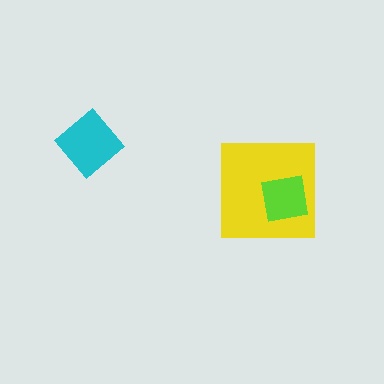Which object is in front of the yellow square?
The lime square is in front of the yellow square.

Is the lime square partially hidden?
No, no other shape covers it.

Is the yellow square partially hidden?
Yes, it is partially covered by another shape.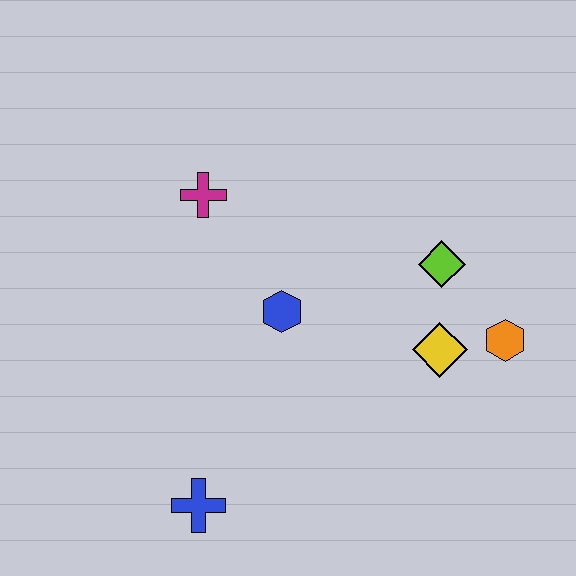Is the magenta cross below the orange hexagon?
No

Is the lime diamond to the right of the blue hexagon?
Yes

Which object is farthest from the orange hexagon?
The blue cross is farthest from the orange hexagon.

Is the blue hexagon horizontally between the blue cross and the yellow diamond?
Yes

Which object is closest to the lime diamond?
The yellow diamond is closest to the lime diamond.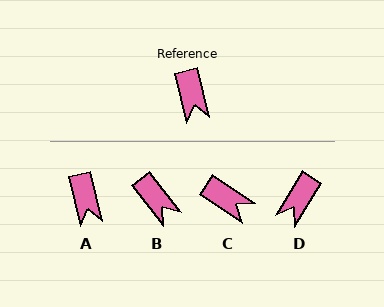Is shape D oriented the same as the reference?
No, it is off by about 45 degrees.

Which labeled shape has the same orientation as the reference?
A.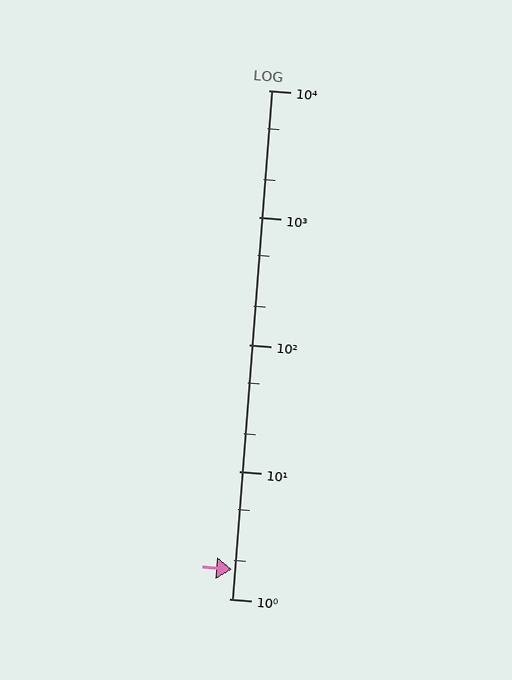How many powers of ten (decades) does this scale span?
The scale spans 4 decades, from 1 to 10000.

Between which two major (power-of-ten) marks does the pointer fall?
The pointer is between 1 and 10.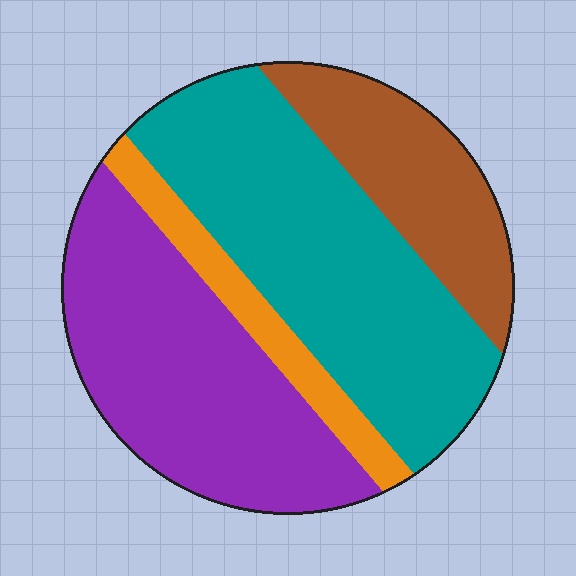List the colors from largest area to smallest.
From largest to smallest: teal, purple, brown, orange.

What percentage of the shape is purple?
Purple covers 34% of the shape.